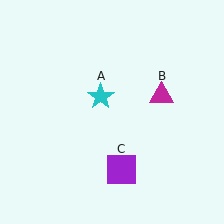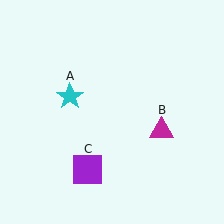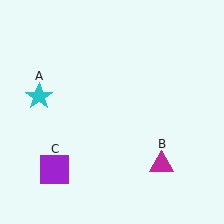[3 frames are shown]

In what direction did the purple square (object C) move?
The purple square (object C) moved left.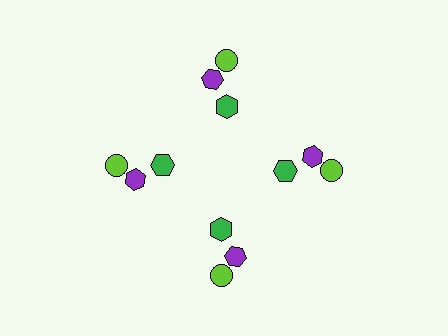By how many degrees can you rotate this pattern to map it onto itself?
The pattern maps onto itself every 90 degrees of rotation.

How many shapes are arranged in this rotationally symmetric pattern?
There are 12 shapes, arranged in 4 groups of 3.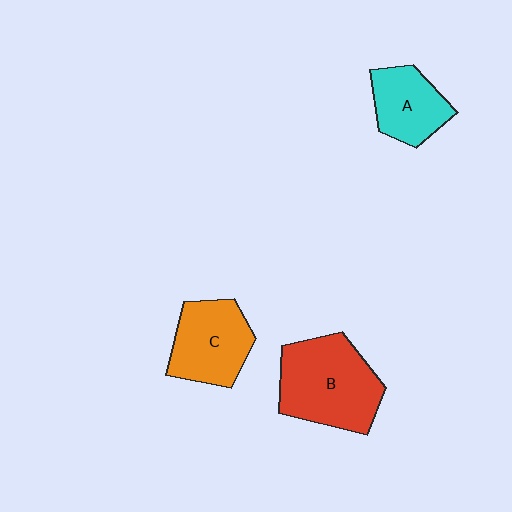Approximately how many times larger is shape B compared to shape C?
Approximately 1.4 times.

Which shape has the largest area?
Shape B (red).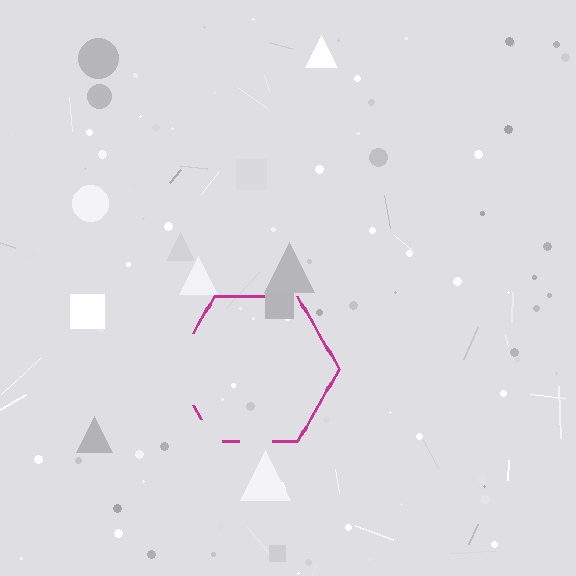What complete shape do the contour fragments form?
The contour fragments form a hexagon.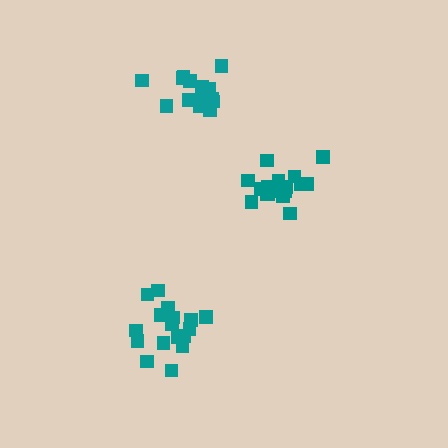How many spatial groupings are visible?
There are 3 spatial groupings.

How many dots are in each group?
Group 1: 16 dots, Group 2: 19 dots, Group 3: 17 dots (52 total).